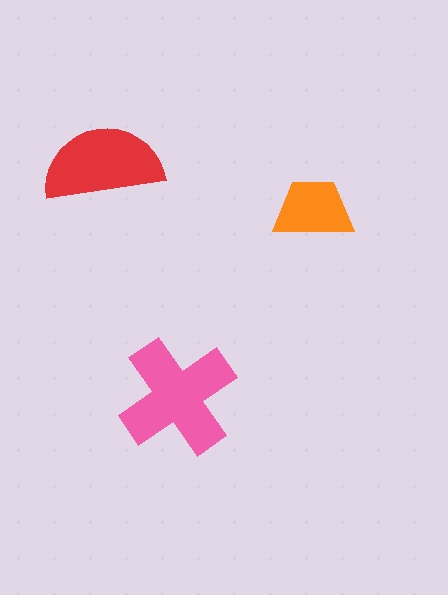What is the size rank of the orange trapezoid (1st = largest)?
3rd.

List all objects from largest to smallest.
The pink cross, the red semicircle, the orange trapezoid.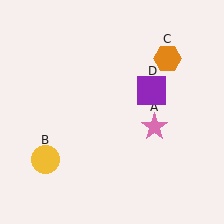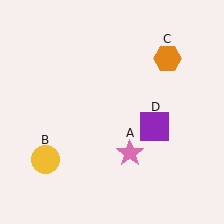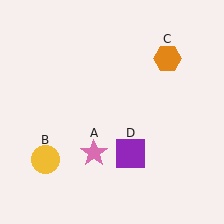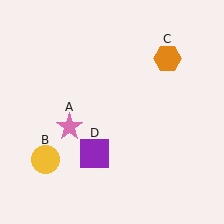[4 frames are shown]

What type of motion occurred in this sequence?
The pink star (object A), purple square (object D) rotated clockwise around the center of the scene.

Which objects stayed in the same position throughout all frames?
Yellow circle (object B) and orange hexagon (object C) remained stationary.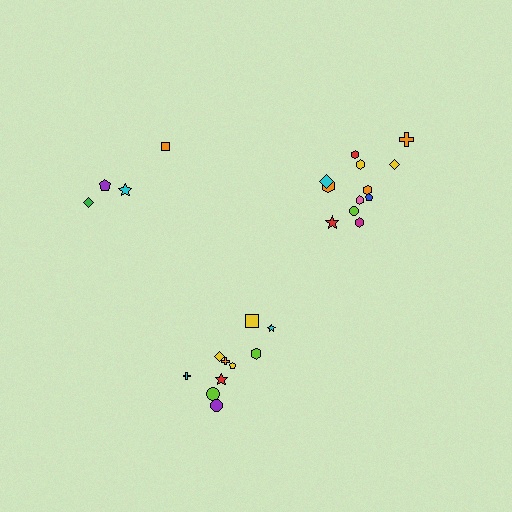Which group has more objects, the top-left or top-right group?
The top-right group.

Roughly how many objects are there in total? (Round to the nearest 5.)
Roughly 25 objects in total.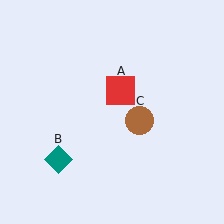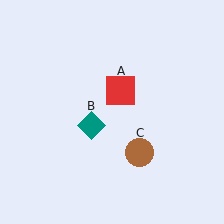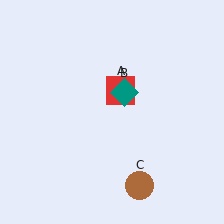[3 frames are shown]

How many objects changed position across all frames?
2 objects changed position: teal diamond (object B), brown circle (object C).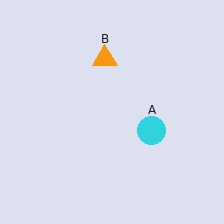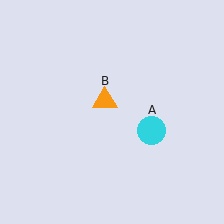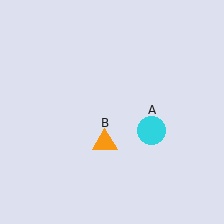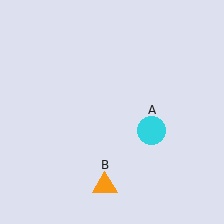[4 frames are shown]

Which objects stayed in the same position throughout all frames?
Cyan circle (object A) remained stationary.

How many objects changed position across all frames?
1 object changed position: orange triangle (object B).